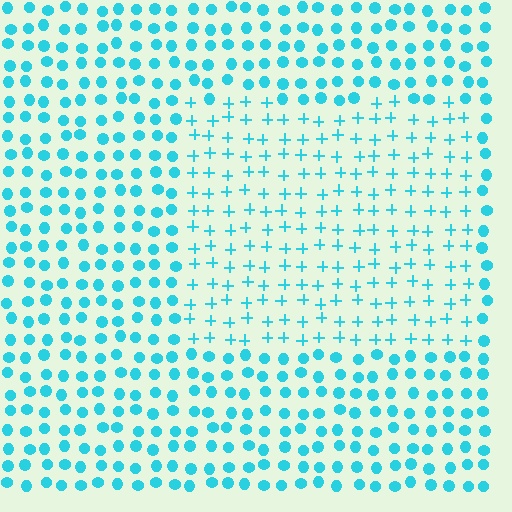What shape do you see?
I see a rectangle.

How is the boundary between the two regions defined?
The boundary is defined by a change in element shape: plus signs inside vs. circles outside. All elements share the same color and spacing.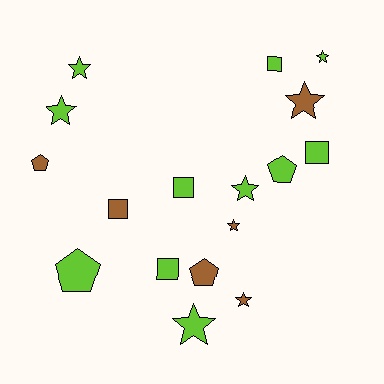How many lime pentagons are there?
There are 2 lime pentagons.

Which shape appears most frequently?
Star, with 8 objects.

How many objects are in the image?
There are 17 objects.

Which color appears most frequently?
Lime, with 11 objects.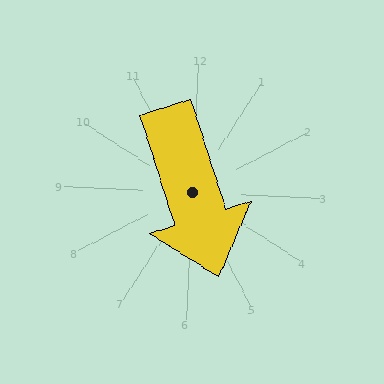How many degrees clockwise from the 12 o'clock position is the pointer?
Approximately 160 degrees.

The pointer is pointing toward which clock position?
Roughly 5 o'clock.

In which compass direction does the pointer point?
South.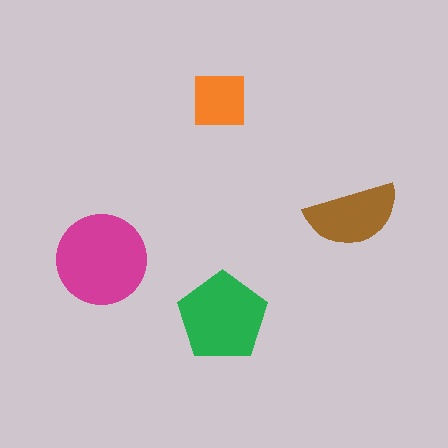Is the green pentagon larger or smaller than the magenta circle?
Smaller.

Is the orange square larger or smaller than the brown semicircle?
Smaller.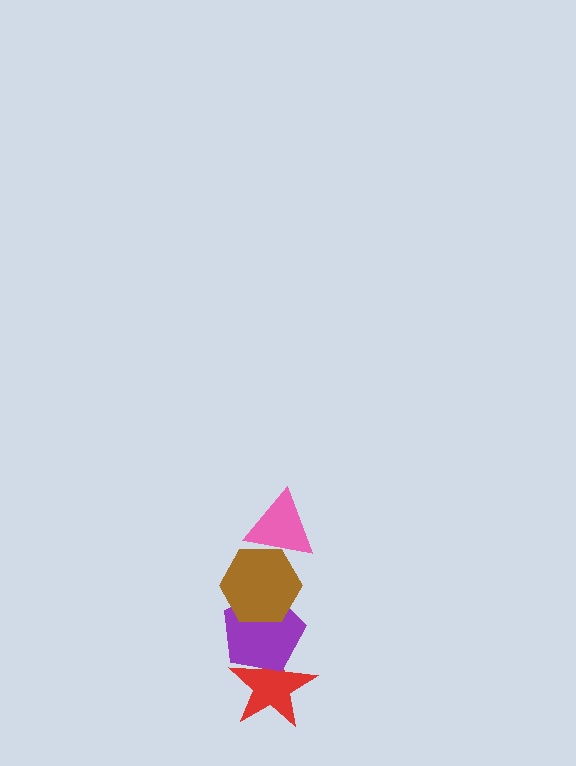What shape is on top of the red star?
The purple pentagon is on top of the red star.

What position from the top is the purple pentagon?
The purple pentagon is 3rd from the top.